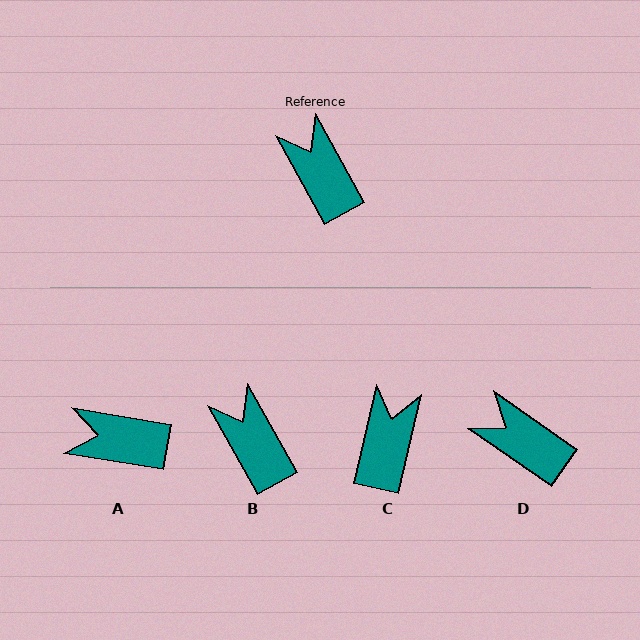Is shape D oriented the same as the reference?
No, it is off by about 26 degrees.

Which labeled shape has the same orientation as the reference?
B.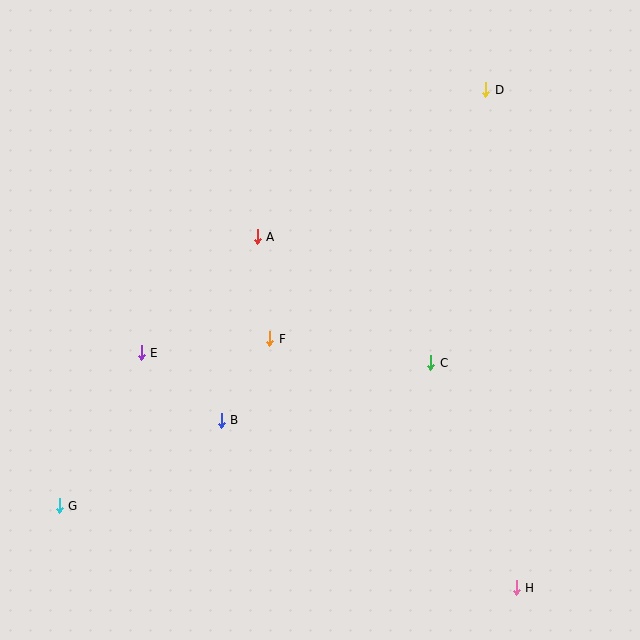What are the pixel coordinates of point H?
Point H is at (516, 588).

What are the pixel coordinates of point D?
Point D is at (486, 90).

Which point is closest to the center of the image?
Point F at (270, 339) is closest to the center.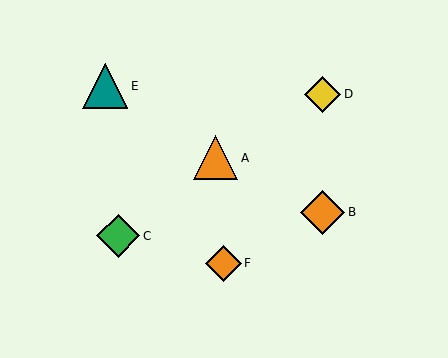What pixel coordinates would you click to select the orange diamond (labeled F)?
Click at (223, 263) to select the orange diamond F.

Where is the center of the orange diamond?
The center of the orange diamond is at (223, 263).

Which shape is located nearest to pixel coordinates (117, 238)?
The green diamond (labeled C) at (118, 236) is nearest to that location.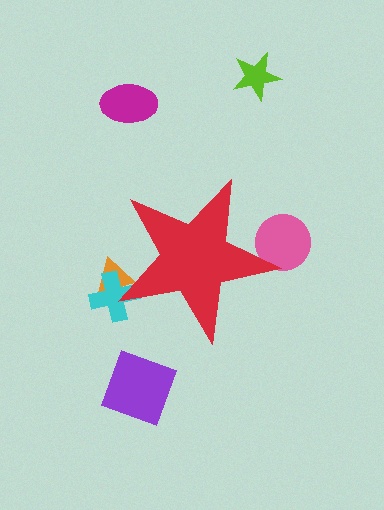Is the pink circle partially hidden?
Yes, the pink circle is partially hidden behind the red star.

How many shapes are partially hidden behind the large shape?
3 shapes are partially hidden.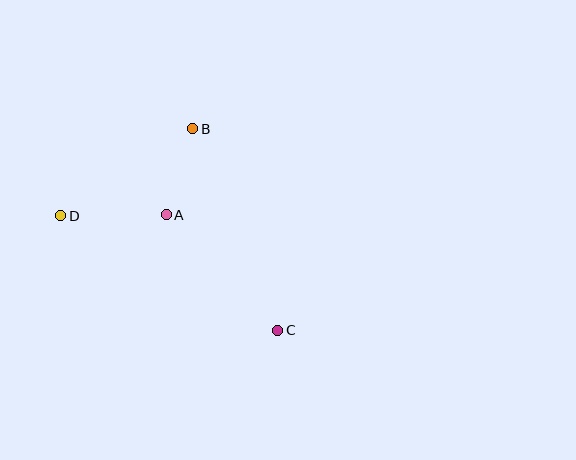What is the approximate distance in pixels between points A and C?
The distance between A and C is approximately 161 pixels.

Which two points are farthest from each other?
Points C and D are farthest from each other.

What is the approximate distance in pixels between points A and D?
The distance between A and D is approximately 106 pixels.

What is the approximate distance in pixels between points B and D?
The distance between B and D is approximately 158 pixels.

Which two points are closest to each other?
Points A and B are closest to each other.